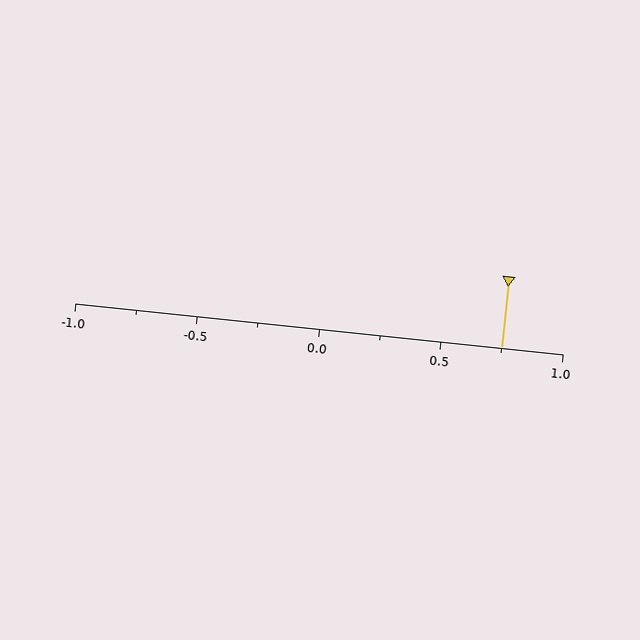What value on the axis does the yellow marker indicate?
The marker indicates approximately 0.75.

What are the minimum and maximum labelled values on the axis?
The axis runs from -1.0 to 1.0.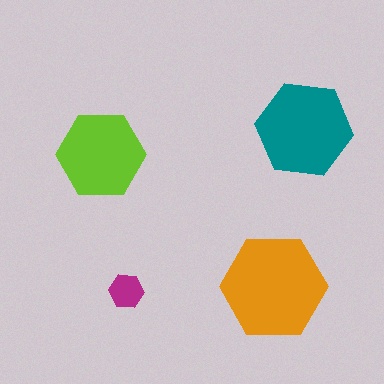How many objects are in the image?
There are 4 objects in the image.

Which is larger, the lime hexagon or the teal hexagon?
The teal one.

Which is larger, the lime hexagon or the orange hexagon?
The orange one.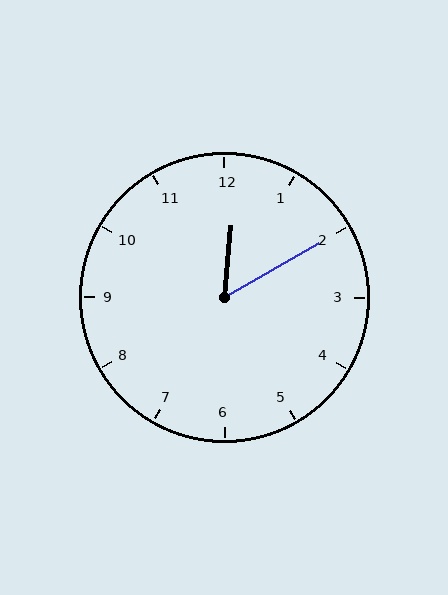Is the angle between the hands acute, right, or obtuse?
It is acute.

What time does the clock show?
12:10.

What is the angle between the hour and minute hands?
Approximately 55 degrees.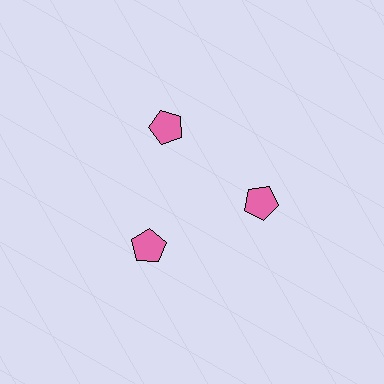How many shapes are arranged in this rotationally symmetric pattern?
There are 3 shapes, arranged in 3 groups of 1.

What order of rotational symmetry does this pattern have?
This pattern has 3-fold rotational symmetry.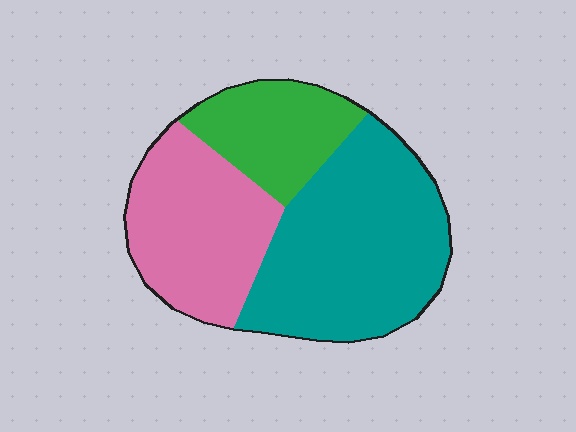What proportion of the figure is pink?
Pink takes up about one third (1/3) of the figure.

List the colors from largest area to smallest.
From largest to smallest: teal, pink, green.